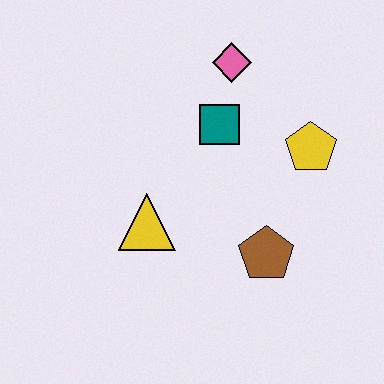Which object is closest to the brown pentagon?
The yellow pentagon is closest to the brown pentagon.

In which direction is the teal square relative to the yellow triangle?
The teal square is above the yellow triangle.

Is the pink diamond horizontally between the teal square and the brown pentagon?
Yes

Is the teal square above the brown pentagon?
Yes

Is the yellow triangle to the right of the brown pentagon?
No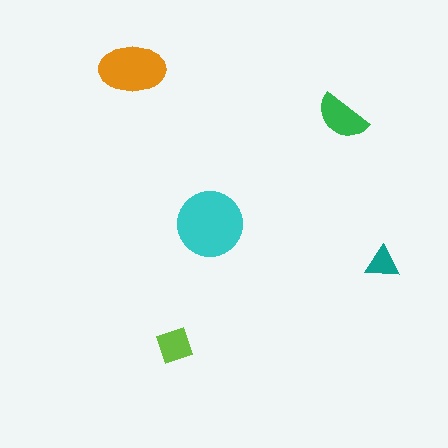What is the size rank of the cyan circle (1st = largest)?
1st.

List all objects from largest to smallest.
The cyan circle, the orange ellipse, the green semicircle, the lime diamond, the teal triangle.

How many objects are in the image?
There are 5 objects in the image.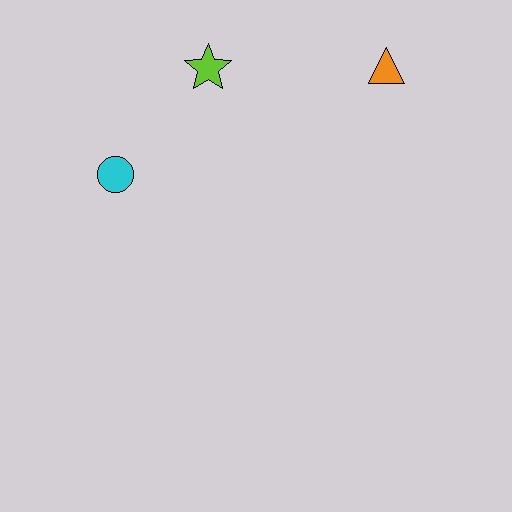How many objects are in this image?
There are 3 objects.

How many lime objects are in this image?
There is 1 lime object.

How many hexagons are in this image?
There are no hexagons.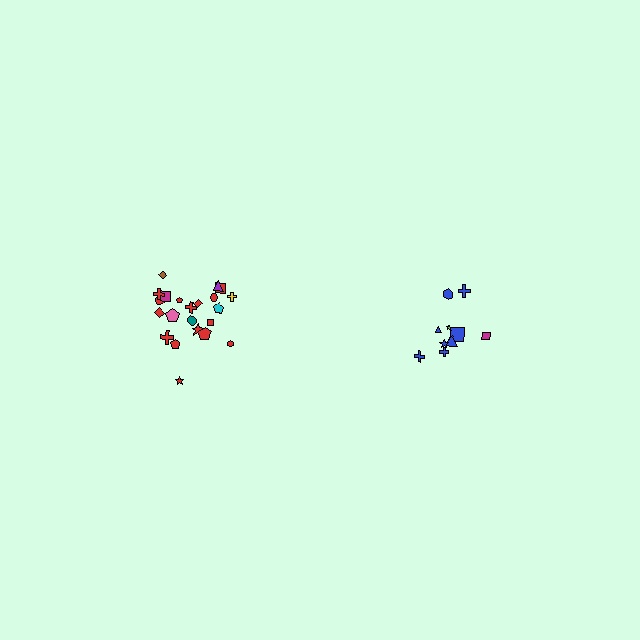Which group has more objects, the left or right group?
The left group.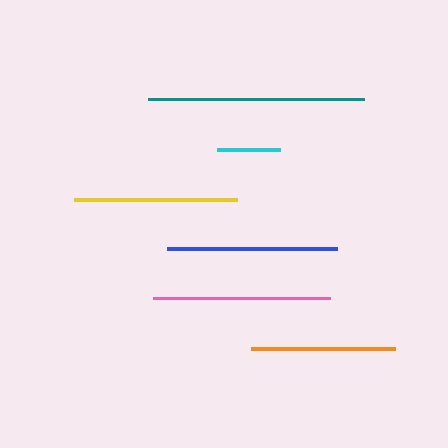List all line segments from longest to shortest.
From longest to shortest: teal, pink, blue, yellow, orange, cyan.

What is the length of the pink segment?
The pink segment is approximately 176 pixels long.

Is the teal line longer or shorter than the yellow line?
The teal line is longer than the yellow line.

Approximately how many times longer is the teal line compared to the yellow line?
The teal line is approximately 1.3 times the length of the yellow line.